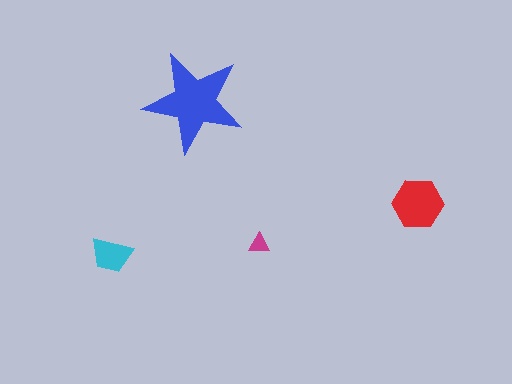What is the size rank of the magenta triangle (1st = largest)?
4th.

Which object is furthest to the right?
The red hexagon is rightmost.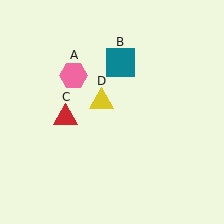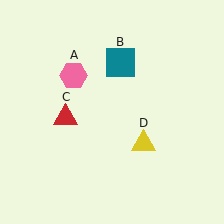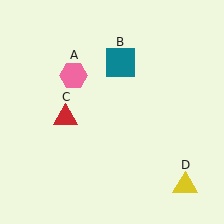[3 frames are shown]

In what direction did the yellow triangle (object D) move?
The yellow triangle (object D) moved down and to the right.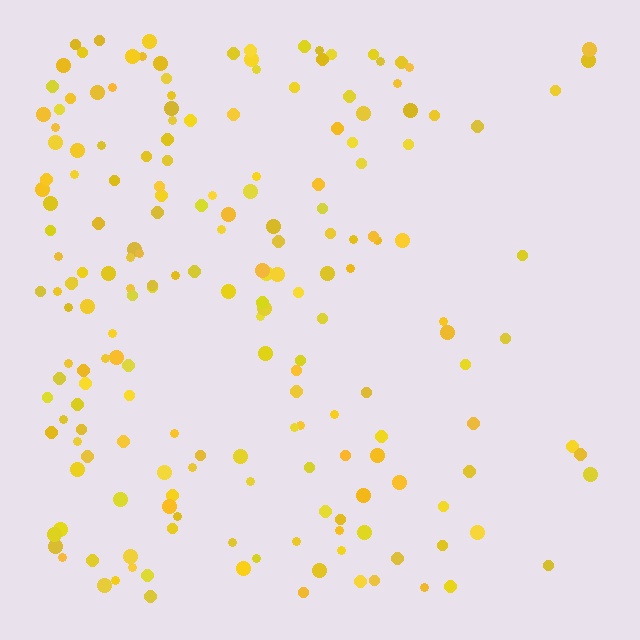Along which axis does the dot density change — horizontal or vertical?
Horizontal.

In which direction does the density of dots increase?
From right to left, with the left side densest.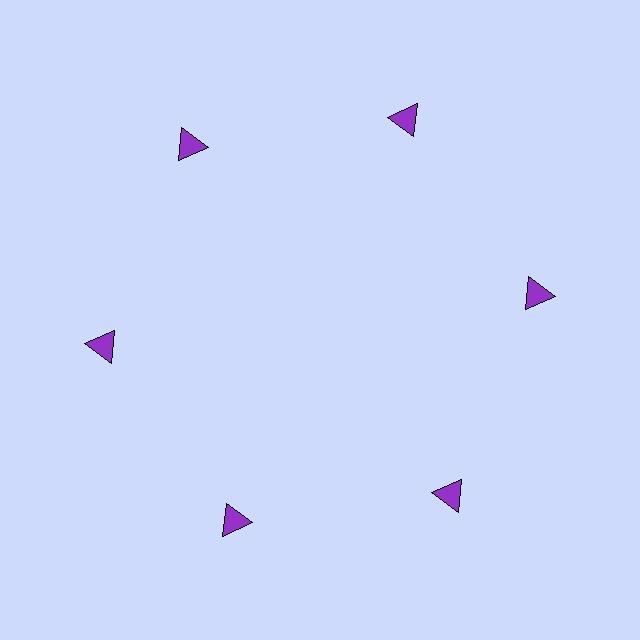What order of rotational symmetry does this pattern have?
This pattern has 6-fold rotational symmetry.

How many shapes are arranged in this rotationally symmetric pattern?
There are 6 shapes, arranged in 6 groups of 1.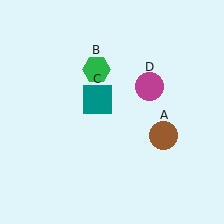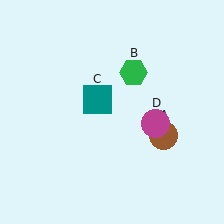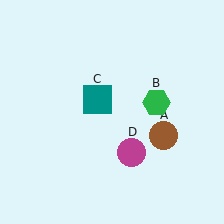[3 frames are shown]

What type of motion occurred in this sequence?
The green hexagon (object B), magenta circle (object D) rotated clockwise around the center of the scene.